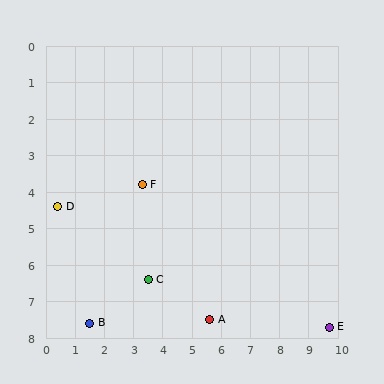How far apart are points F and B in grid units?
Points F and B are about 4.2 grid units apart.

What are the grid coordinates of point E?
Point E is at approximately (9.7, 7.7).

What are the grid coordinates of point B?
Point B is at approximately (1.5, 7.6).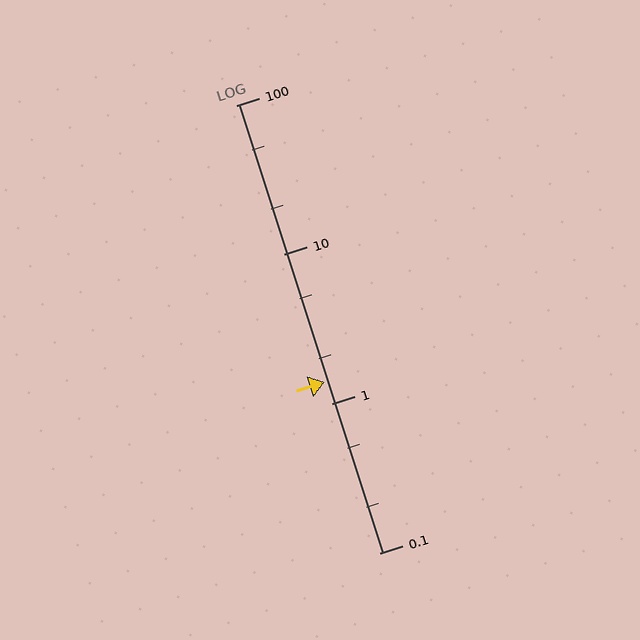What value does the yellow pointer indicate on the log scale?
The pointer indicates approximately 1.4.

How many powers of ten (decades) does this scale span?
The scale spans 3 decades, from 0.1 to 100.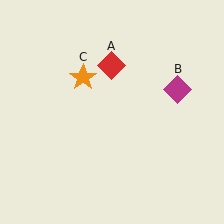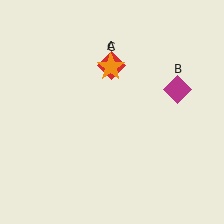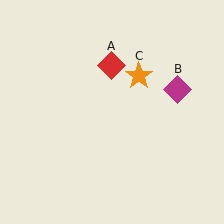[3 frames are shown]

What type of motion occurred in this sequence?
The orange star (object C) rotated clockwise around the center of the scene.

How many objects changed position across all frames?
1 object changed position: orange star (object C).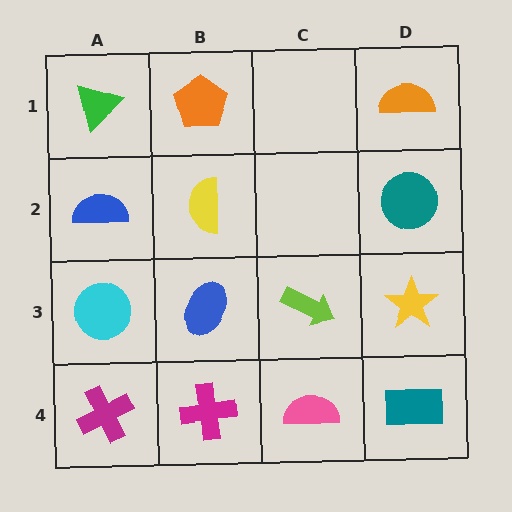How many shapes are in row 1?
3 shapes.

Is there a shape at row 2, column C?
No, that cell is empty.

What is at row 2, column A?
A blue semicircle.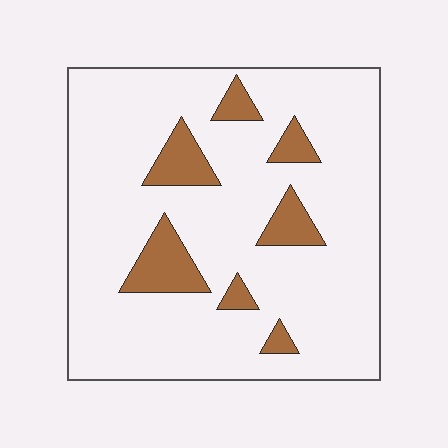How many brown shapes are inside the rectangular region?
7.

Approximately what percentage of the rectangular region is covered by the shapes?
Approximately 15%.